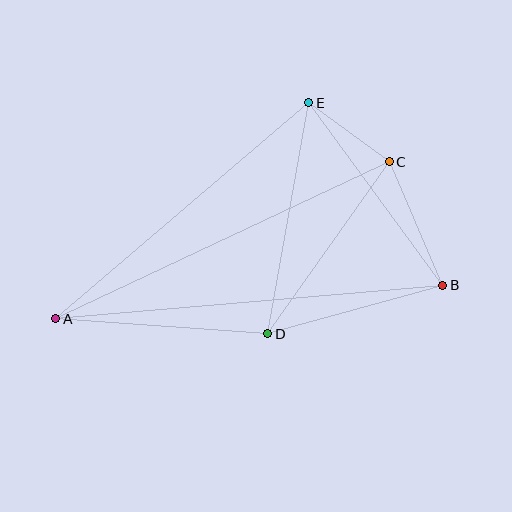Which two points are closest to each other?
Points C and E are closest to each other.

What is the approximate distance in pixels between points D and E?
The distance between D and E is approximately 235 pixels.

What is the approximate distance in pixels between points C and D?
The distance between C and D is approximately 210 pixels.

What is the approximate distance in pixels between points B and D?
The distance between B and D is approximately 181 pixels.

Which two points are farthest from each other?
Points A and B are farthest from each other.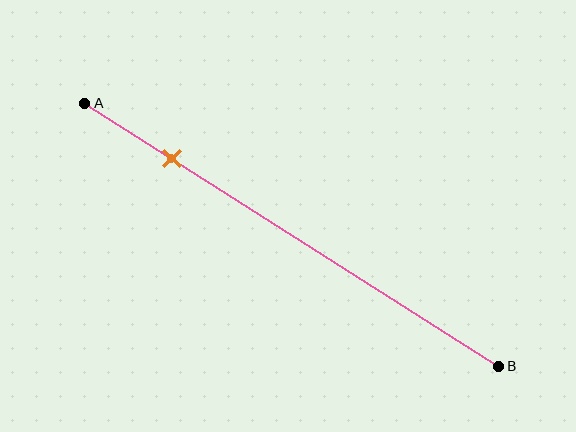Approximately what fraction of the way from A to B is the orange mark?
The orange mark is approximately 20% of the way from A to B.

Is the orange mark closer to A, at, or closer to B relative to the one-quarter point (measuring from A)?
The orange mark is closer to point A than the one-quarter point of segment AB.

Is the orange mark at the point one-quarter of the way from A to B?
No, the mark is at about 20% from A, not at the 25% one-quarter point.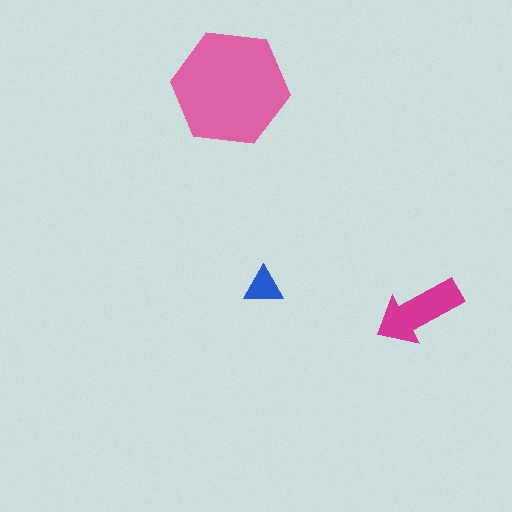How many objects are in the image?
There are 3 objects in the image.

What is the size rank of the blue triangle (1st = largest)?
3rd.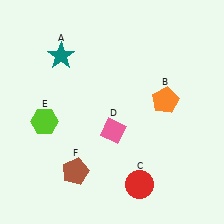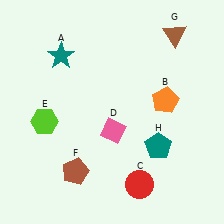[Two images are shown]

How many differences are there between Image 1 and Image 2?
There are 2 differences between the two images.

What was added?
A brown triangle (G), a teal pentagon (H) were added in Image 2.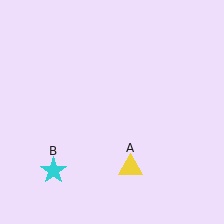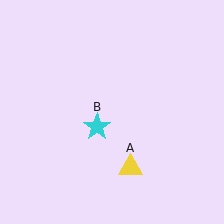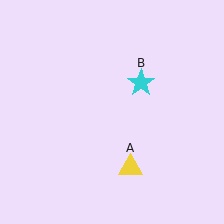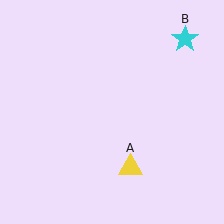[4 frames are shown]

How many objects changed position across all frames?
1 object changed position: cyan star (object B).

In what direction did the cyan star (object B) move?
The cyan star (object B) moved up and to the right.